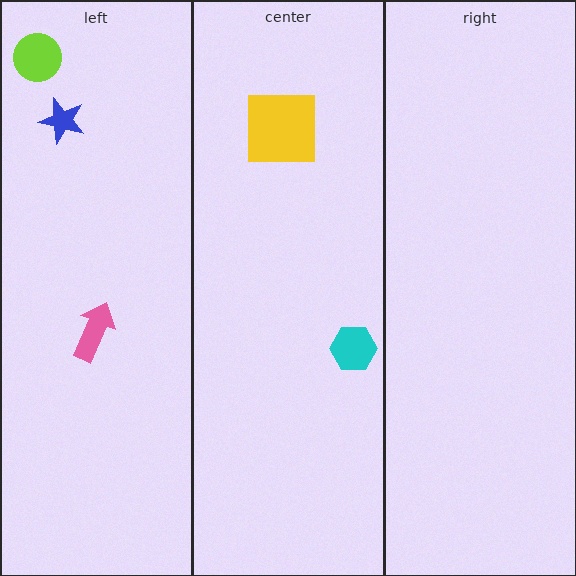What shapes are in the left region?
The lime circle, the blue star, the pink arrow.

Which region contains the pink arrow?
The left region.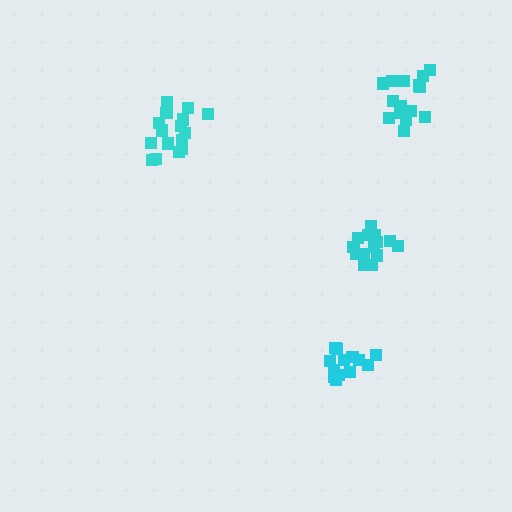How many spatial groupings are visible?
There are 4 spatial groupings.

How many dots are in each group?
Group 1: 15 dots, Group 2: 16 dots, Group 3: 15 dots, Group 4: 13 dots (59 total).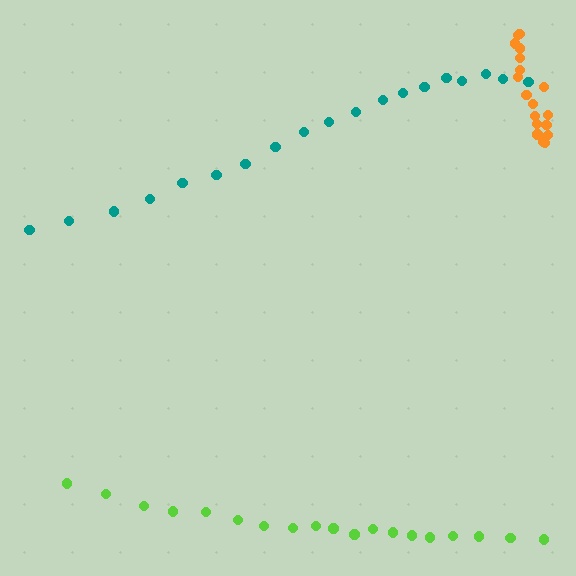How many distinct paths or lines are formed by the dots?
There are 3 distinct paths.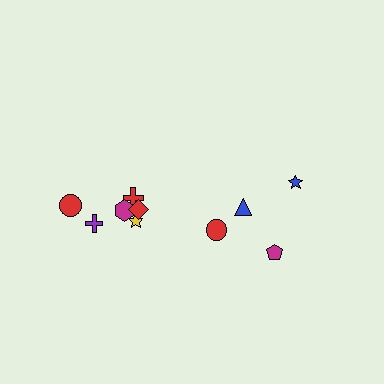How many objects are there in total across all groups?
There are 10 objects.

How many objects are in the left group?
There are 6 objects.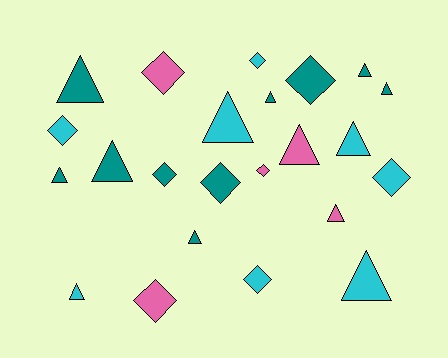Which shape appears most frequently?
Triangle, with 13 objects.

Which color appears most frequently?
Teal, with 10 objects.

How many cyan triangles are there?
There are 4 cyan triangles.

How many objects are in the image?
There are 23 objects.